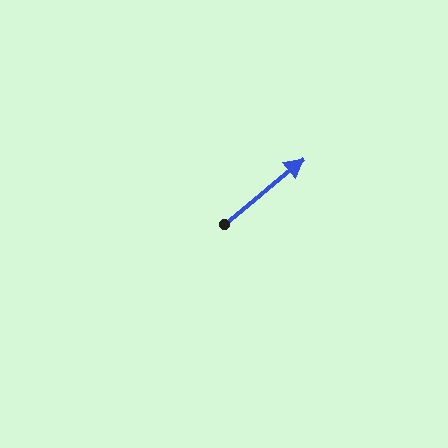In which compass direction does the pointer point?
Northeast.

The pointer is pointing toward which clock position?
Roughly 2 o'clock.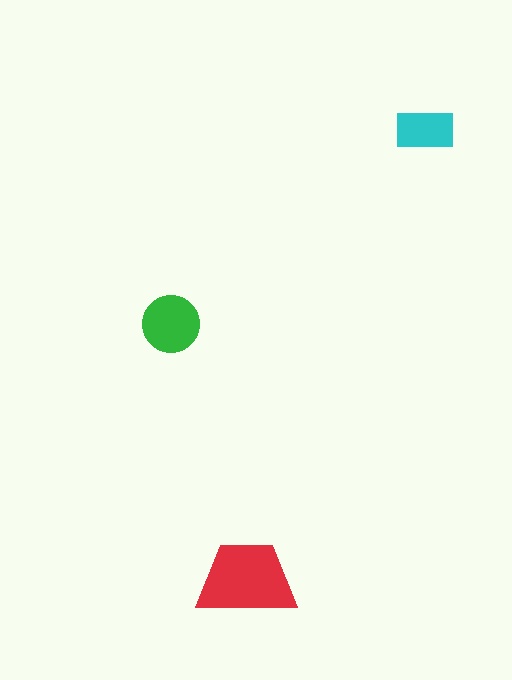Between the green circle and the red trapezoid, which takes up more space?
The red trapezoid.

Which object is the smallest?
The cyan rectangle.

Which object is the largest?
The red trapezoid.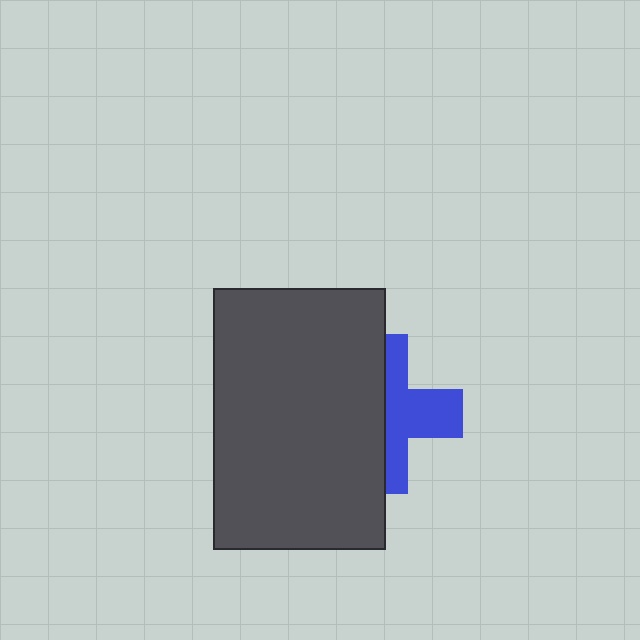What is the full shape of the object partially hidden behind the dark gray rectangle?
The partially hidden object is a blue cross.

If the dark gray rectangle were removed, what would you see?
You would see the complete blue cross.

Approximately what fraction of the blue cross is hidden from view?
Roughly 52% of the blue cross is hidden behind the dark gray rectangle.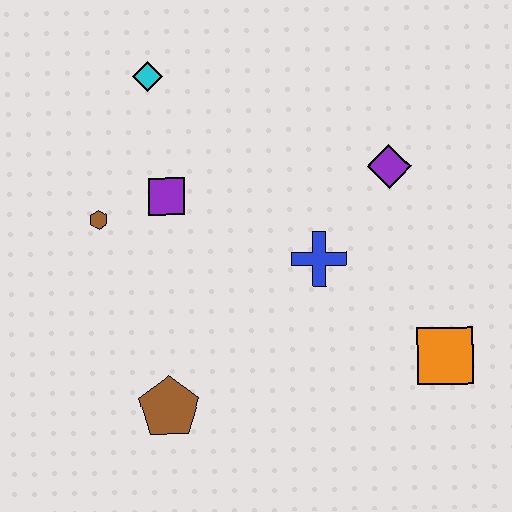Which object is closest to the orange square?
The blue cross is closest to the orange square.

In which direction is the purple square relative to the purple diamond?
The purple square is to the left of the purple diamond.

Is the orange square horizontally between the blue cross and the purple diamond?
No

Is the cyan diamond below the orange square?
No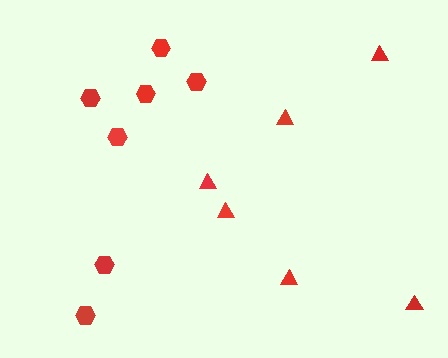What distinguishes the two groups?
There are 2 groups: one group of triangles (6) and one group of hexagons (7).